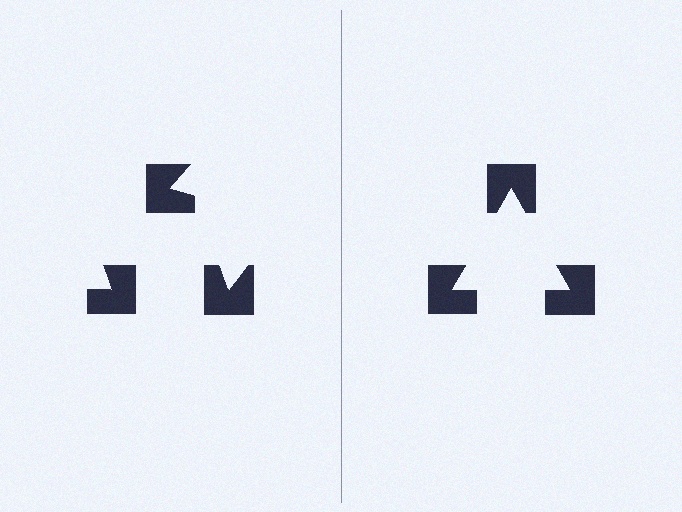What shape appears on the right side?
An illusory triangle.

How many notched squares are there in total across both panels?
6 — 3 on each side.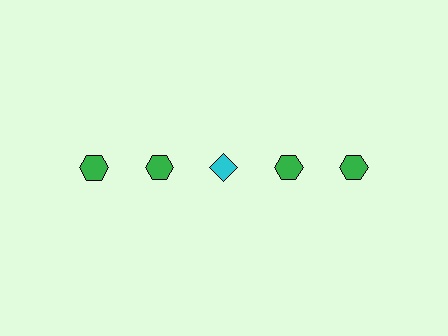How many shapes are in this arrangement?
There are 5 shapes arranged in a grid pattern.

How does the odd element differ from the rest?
It differs in both color (cyan instead of green) and shape (diamond instead of hexagon).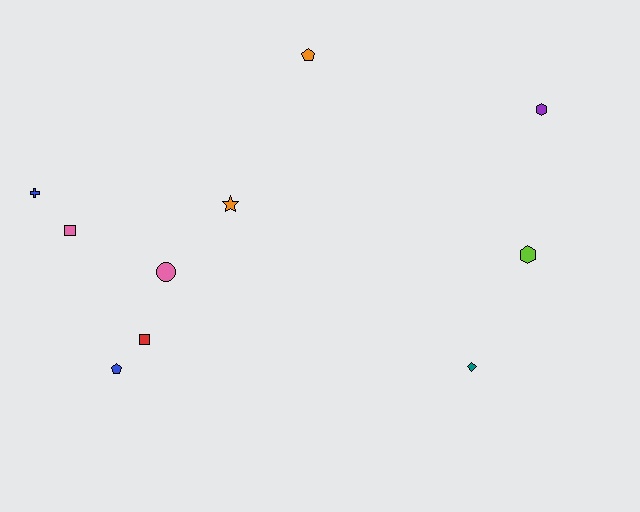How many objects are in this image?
There are 10 objects.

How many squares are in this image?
There are 2 squares.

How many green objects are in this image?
There are no green objects.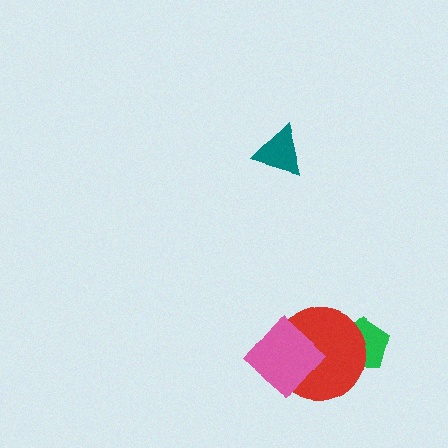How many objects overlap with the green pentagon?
1 object overlaps with the green pentagon.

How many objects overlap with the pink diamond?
1 object overlaps with the pink diamond.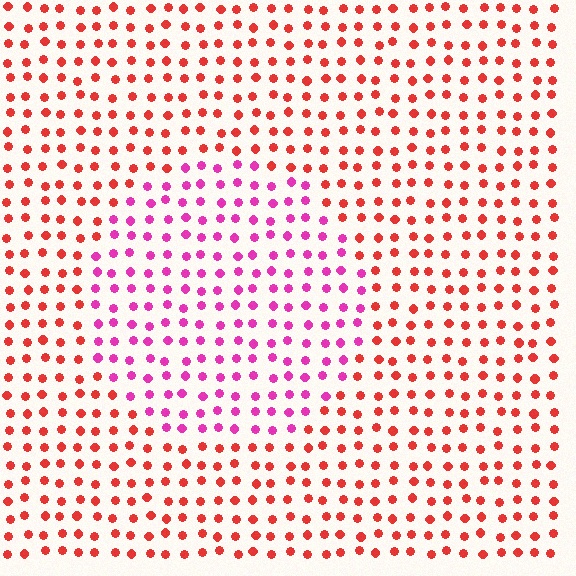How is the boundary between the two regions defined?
The boundary is defined purely by a slight shift in hue (about 45 degrees). Spacing, size, and orientation are identical on both sides.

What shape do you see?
I see a circle.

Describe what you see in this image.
The image is filled with small red elements in a uniform arrangement. A circle-shaped region is visible where the elements are tinted to a slightly different hue, forming a subtle color boundary.